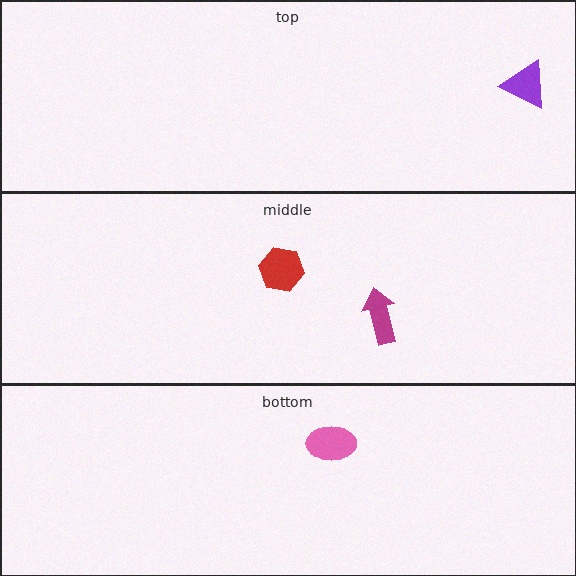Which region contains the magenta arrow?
The middle region.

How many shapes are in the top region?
1.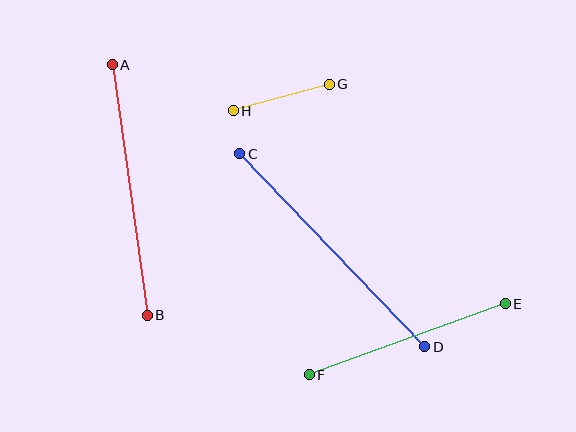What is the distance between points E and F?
The distance is approximately 209 pixels.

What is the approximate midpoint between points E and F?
The midpoint is at approximately (407, 339) pixels.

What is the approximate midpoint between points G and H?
The midpoint is at approximately (281, 98) pixels.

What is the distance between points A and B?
The distance is approximately 253 pixels.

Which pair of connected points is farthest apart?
Points C and D are farthest apart.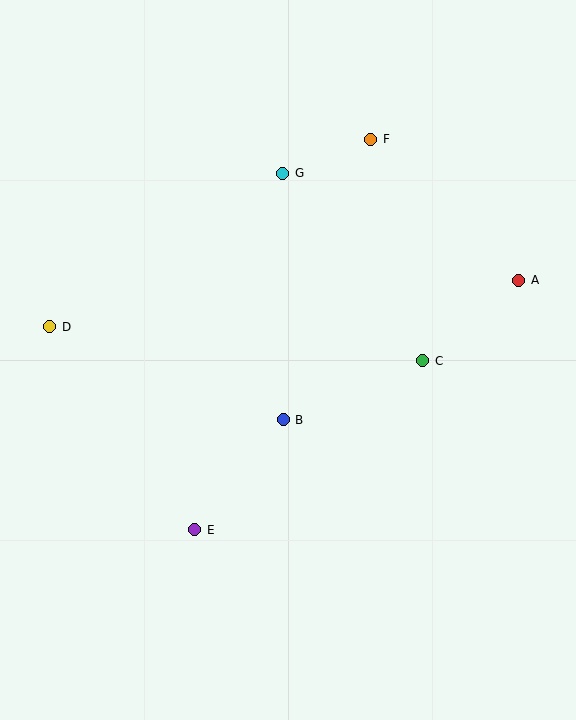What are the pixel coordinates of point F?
Point F is at (371, 139).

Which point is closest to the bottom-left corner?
Point E is closest to the bottom-left corner.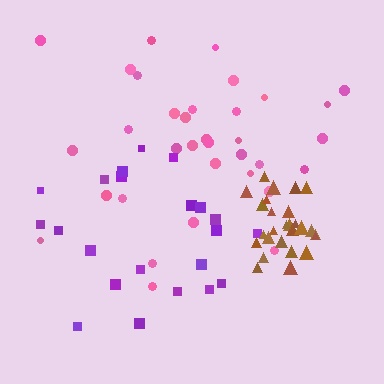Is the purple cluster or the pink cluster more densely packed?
Pink.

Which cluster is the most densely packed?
Brown.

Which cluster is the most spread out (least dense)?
Purple.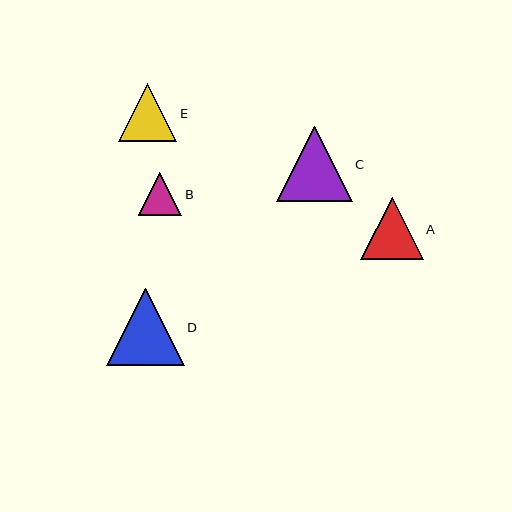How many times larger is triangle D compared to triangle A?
Triangle D is approximately 1.2 times the size of triangle A.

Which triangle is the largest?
Triangle D is the largest with a size of approximately 77 pixels.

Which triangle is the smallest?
Triangle B is the smallest with a size of approximately 43 pixels.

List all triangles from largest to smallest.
From largest to smallest: D, C, A, E, B.